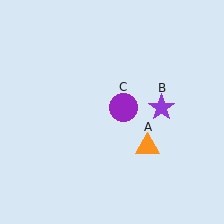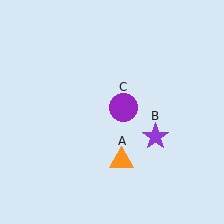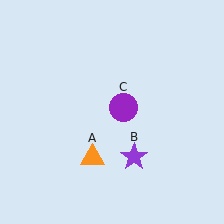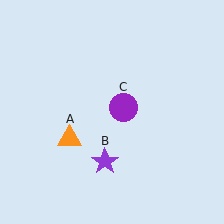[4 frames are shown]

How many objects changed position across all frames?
2 objects changed position: orange triangle (object A), purple star (object B).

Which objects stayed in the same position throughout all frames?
Purple circle (object C) remained stationary.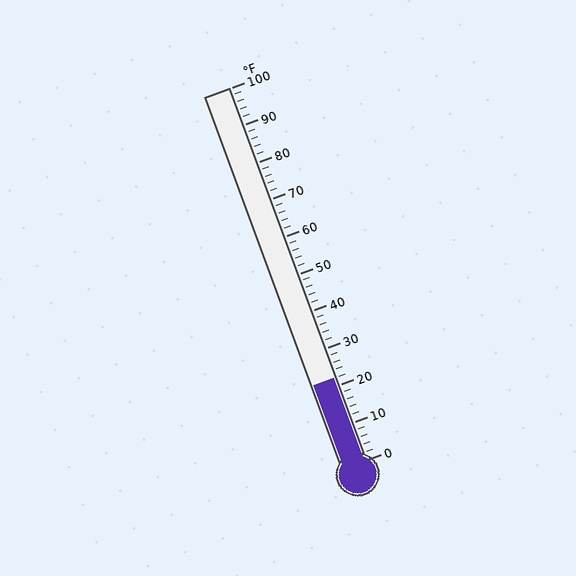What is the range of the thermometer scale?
The thermometer scale ranges from 0°F to 100°F.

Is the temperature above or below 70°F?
The temperature is below 70°F.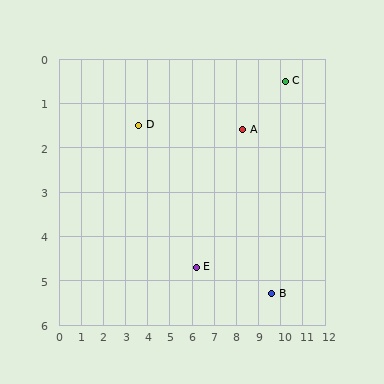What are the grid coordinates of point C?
Point C is at approximately (10.2, 0.5).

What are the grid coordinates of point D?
Point D is at approximately (3.6, 1.5).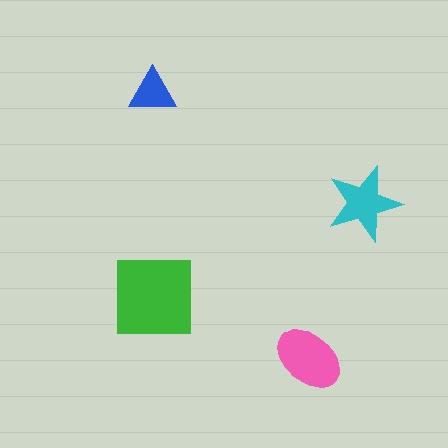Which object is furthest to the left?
The blue triangle is leftmost.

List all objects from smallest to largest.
The blue triangle, the cyan star, the pink ellipse, the green square.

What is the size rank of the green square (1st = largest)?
1st.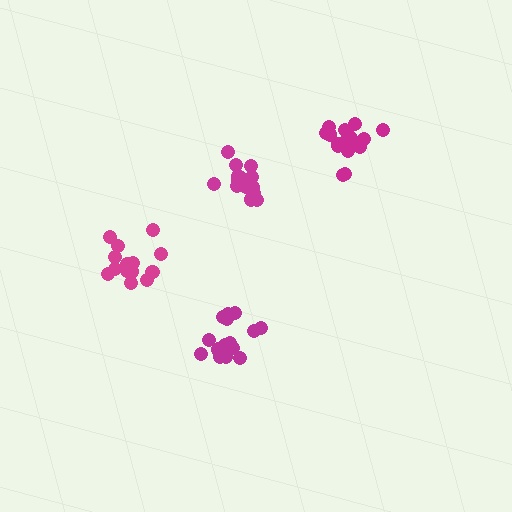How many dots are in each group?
Group 1: 17 dots, Group 2: 16 dots, Group 3: 16 dots, Group 4: 14 dots (63 total).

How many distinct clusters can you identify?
There are 4 distinct clusters.